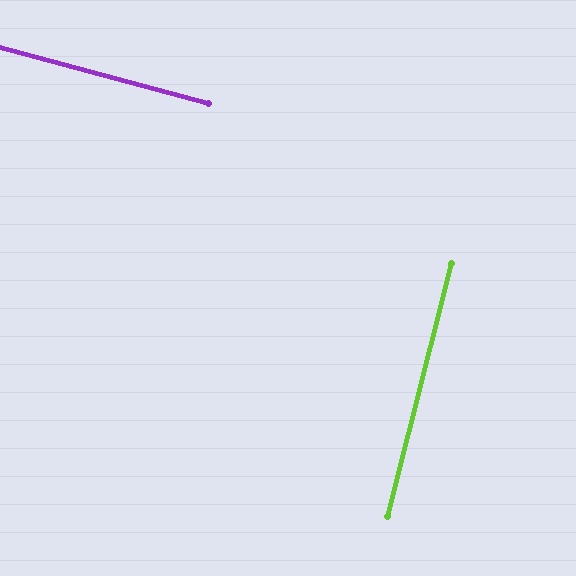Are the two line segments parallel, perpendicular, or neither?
Perpendicular — they meet at approximately 89°.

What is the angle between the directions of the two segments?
Approximately 89 degrees.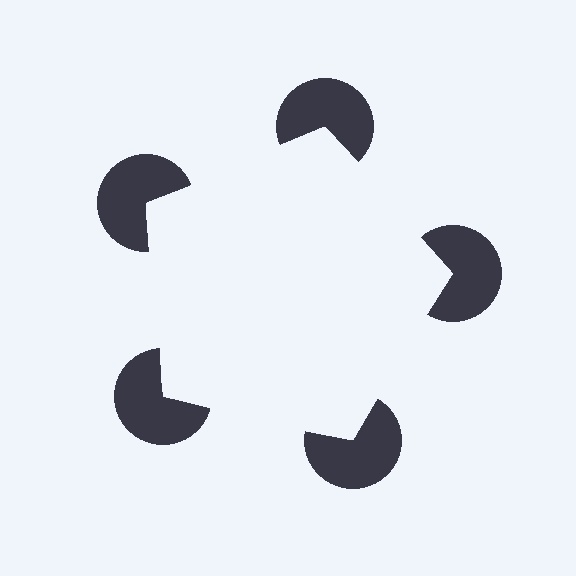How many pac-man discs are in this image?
There are 5 — one at each vertex of the illusory pentagon.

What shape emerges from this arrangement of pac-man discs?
An illusory pentagon — its edges are inferred from the aligned wedge cuts in the pac-man discs, not physically drawn.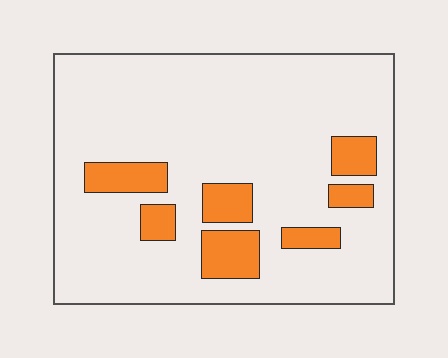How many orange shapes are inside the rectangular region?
7.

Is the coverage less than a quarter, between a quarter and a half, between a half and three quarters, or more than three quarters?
Less than a quarter.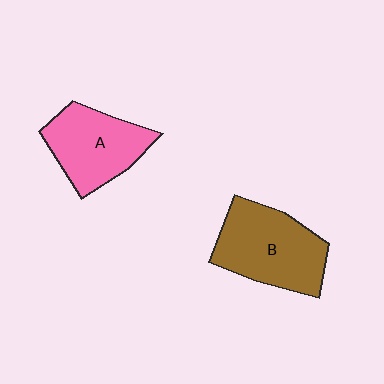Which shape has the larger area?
Shape B (brown).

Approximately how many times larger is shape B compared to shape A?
Approximately 1.2 times.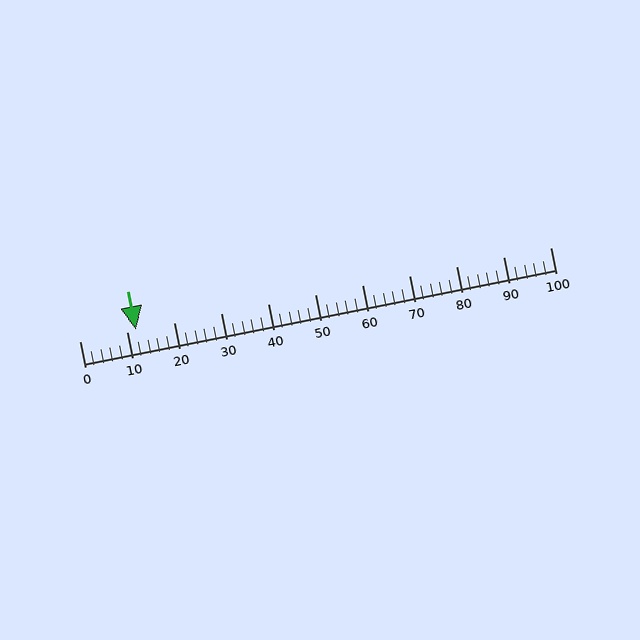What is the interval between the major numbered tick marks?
The major tick marks are spaced 10 units apart.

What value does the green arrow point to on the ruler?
The green arrow points to approximately 12.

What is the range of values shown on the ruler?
The ruler shows values from 0 to 100.